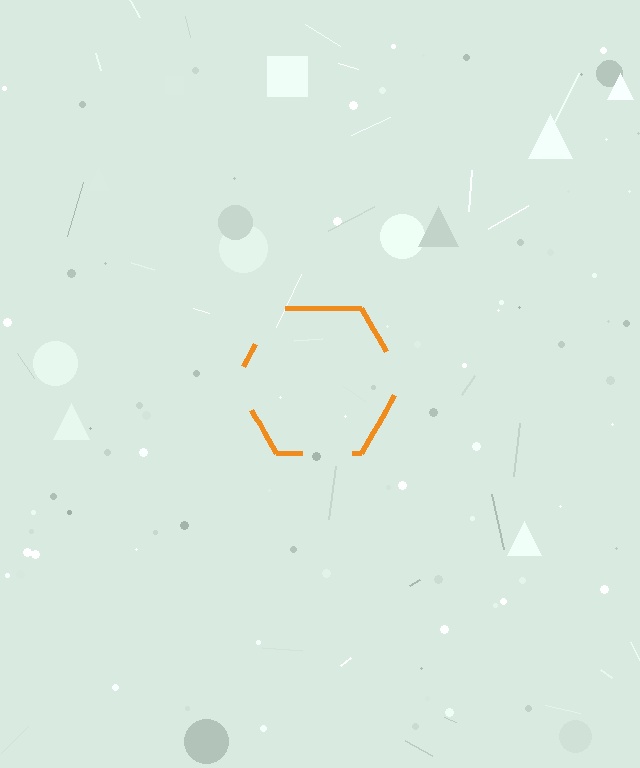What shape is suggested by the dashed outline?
The dashed outline suggests a hexagon.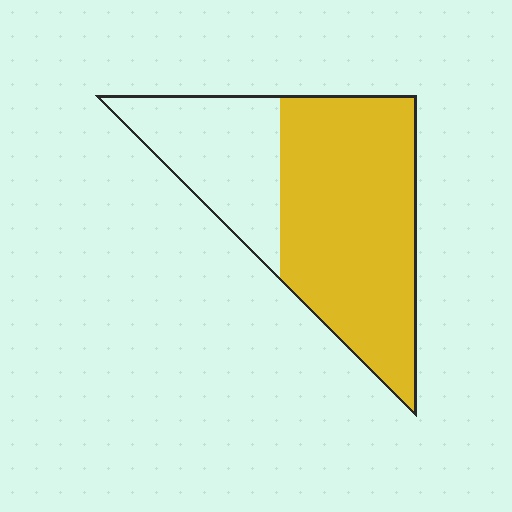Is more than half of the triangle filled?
Yes.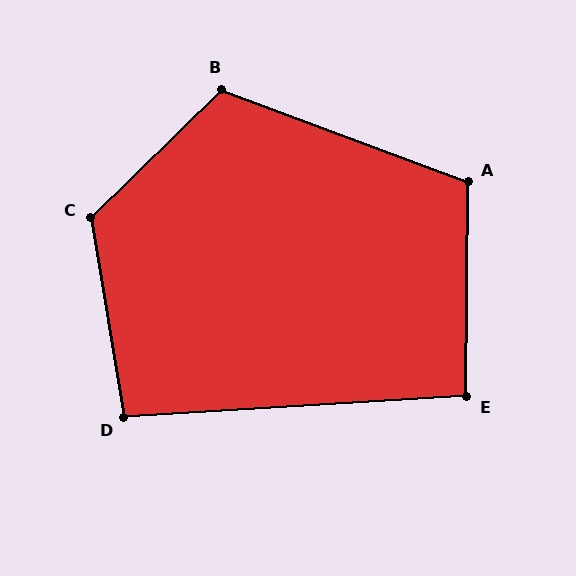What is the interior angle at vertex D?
Approximately 96 degrees (obtuse).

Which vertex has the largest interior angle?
C, at approximately 125 degrees.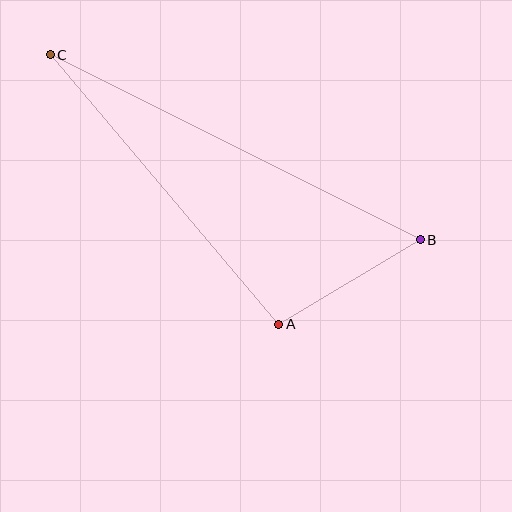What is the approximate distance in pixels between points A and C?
The distance between A and C is approximately 353 pixels.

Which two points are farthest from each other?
Points B and C are farthest from each other.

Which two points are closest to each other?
Points A and B are closest to each other.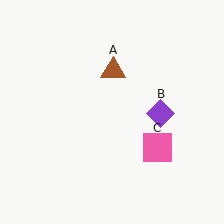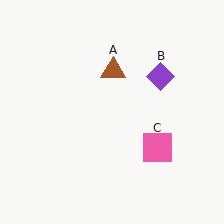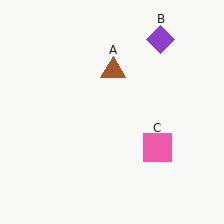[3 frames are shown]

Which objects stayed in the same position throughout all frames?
Brown triangle (object A) and pink square (object C) remained stationary.